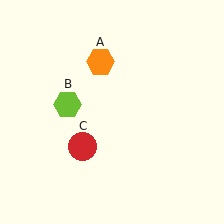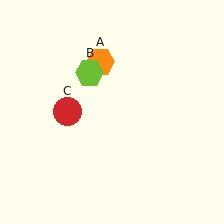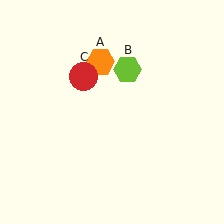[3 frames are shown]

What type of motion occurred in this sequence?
The lime hexagon (object B), red circle (object C) rotated clockwise around the center of the scene.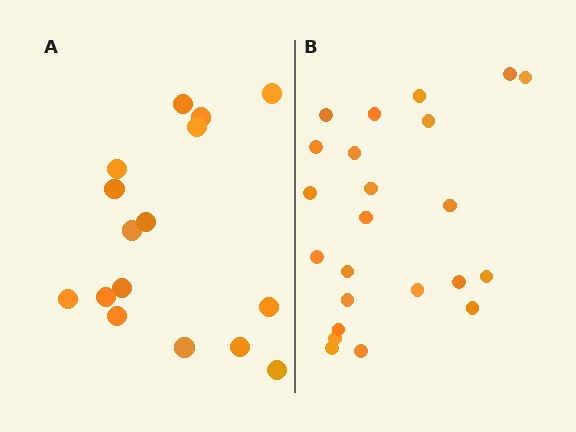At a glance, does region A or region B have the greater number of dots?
Region B (the right region) has more dots.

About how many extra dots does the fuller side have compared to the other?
Region B has roughly 8 or so more dots than region A.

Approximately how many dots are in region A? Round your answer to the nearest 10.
About 20 dots. (The exact count is 16, which rounds to 20.)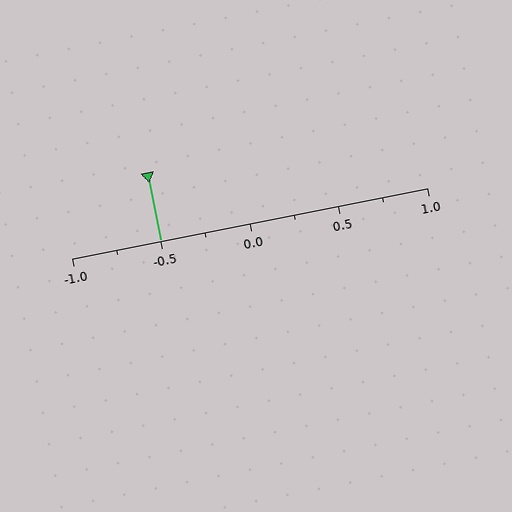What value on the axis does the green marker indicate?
The marker indicates approximately -0.5.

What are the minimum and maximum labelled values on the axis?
The axis runs from -1.0 to 1.0.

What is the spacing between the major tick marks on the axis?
The major ticks are spaced 0.5 apart.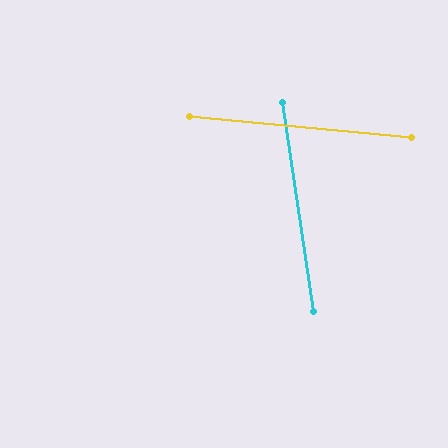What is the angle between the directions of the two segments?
Approximately 76 degrees.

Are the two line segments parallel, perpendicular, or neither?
Neither parallel nor perpendicular — they differ by about 76°.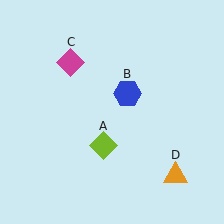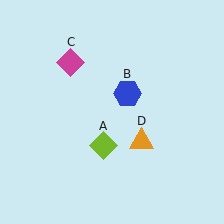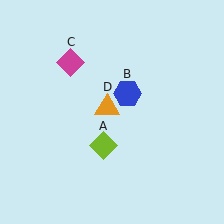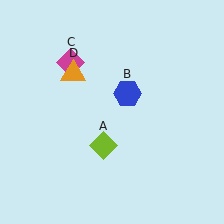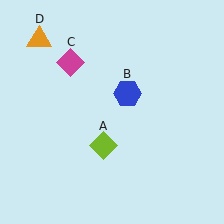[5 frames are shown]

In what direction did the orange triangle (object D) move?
The orange triangle (object D) moved up and to the left.